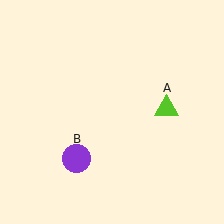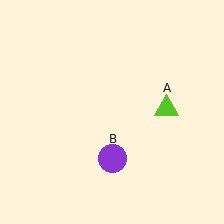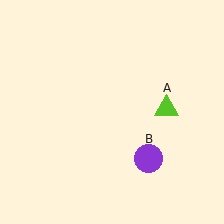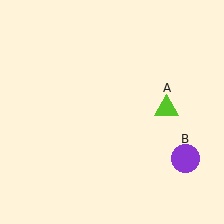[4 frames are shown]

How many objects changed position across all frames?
1 object changed position: purple circle (object B).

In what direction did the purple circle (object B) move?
The purple circle (object B) moved right.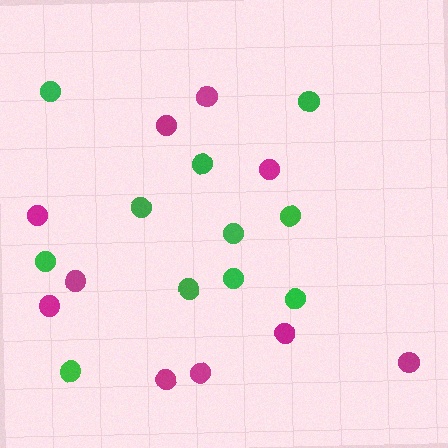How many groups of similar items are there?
There are 2 groups: one group of green circles (11) and one group of magenta circles (10).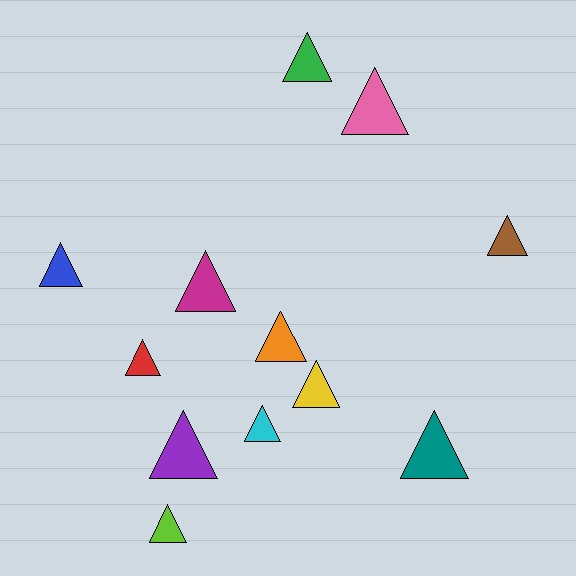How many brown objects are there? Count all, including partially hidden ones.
There is 1 brown object.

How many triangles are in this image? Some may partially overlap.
There are 12 triangles.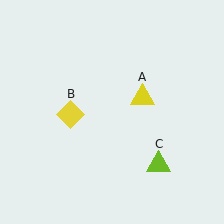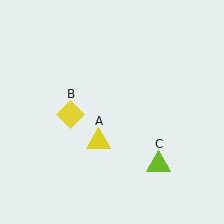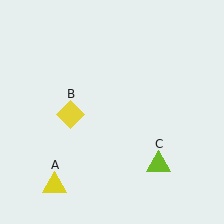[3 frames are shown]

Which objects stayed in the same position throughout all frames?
Yellow diamond (object B) and lime triangle (object C) remained stationary.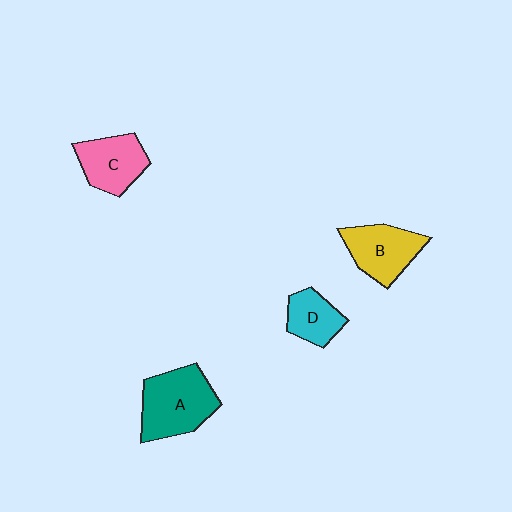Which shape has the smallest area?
Shape D (cyan).